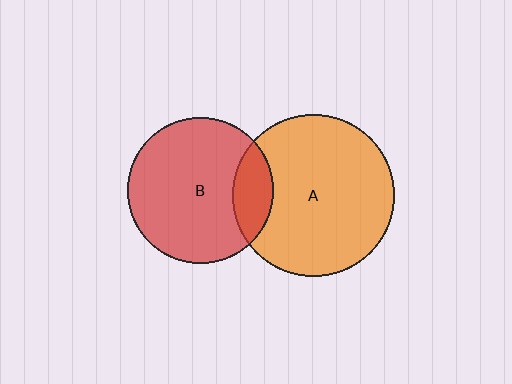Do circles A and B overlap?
Yes.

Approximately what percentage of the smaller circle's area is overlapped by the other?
Approximately 15%.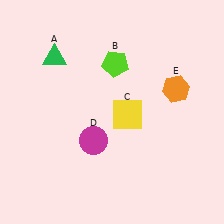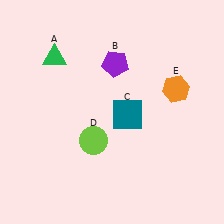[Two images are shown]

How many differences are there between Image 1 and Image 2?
There are 3 differences between the two images.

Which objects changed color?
B changed from lime to purple. C changed from yellow to teal. D changed from magenta to lime.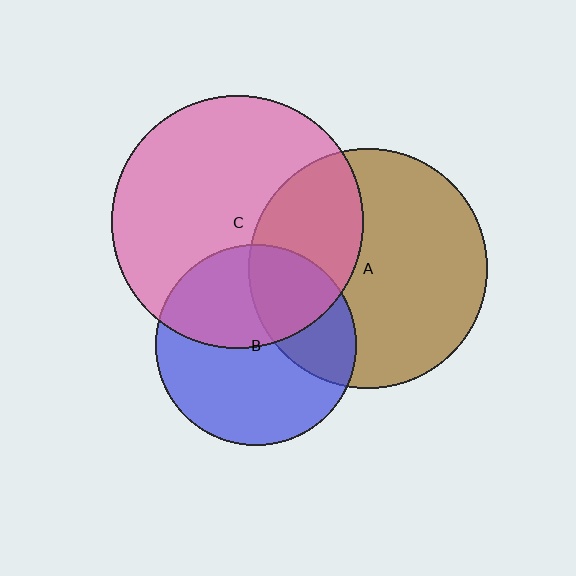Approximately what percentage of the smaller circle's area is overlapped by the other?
Approximately 45%.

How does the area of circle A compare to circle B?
Approximately 1.4 times.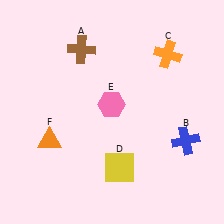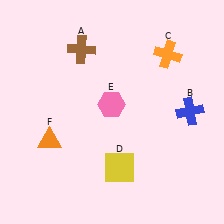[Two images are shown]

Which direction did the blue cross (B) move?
The blue cross (B) moved up.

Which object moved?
The blue cross (B) moved up.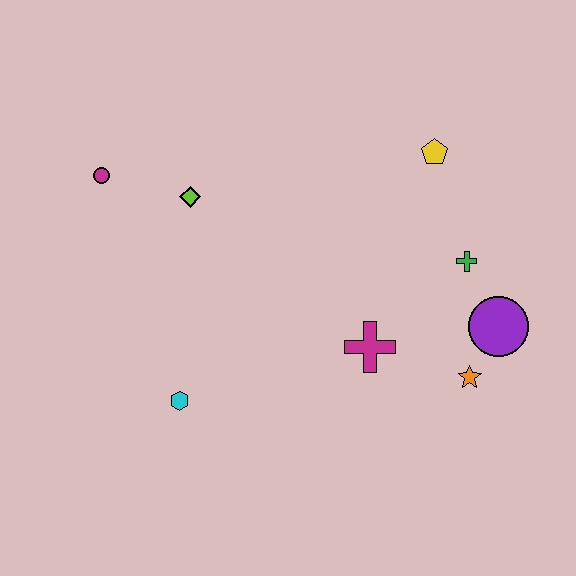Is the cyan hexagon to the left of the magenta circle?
No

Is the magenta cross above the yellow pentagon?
No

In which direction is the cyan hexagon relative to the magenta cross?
The cyan hexagon is to the left of the magenta cross.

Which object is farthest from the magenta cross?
The magenta circle is farthest from the magenta cross.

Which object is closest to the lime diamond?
The magenta circle is closest to the lime diamond.